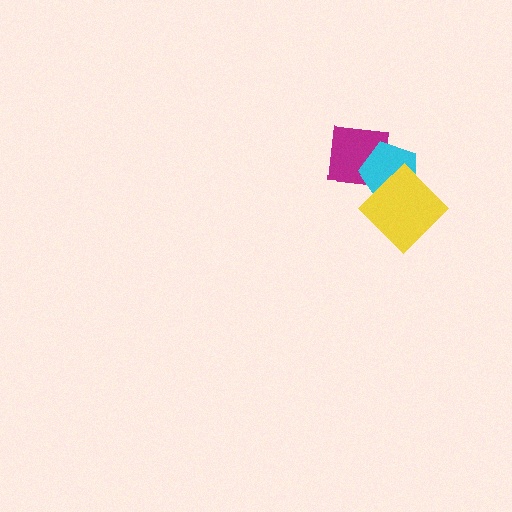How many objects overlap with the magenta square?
2 objects overlap with the magenta square.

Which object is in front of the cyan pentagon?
The yellow diamond is in front of the cyan pentagon.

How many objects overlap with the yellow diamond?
2 objects overlap with the yellow diamond.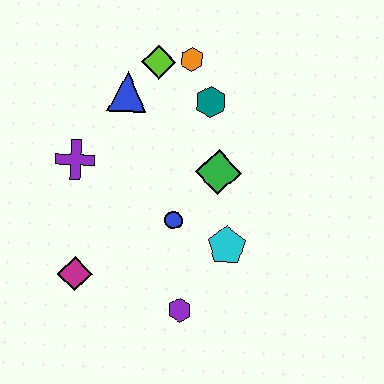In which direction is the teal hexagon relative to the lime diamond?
The teal hexagon is to the right of the lime diamond.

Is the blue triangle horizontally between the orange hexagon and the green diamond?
No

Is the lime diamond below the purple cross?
No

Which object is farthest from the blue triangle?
The purple hexagon is farthest from the blue triangle.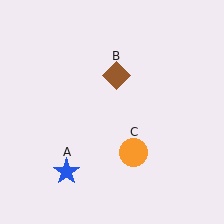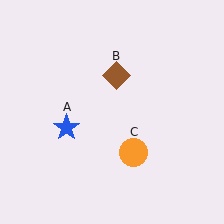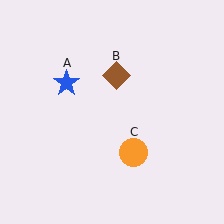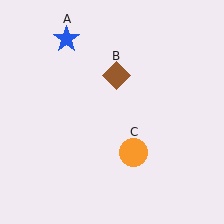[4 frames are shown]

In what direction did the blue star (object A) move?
The blue star (object A) moved up.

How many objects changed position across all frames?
1 object changed position: blue star (object A).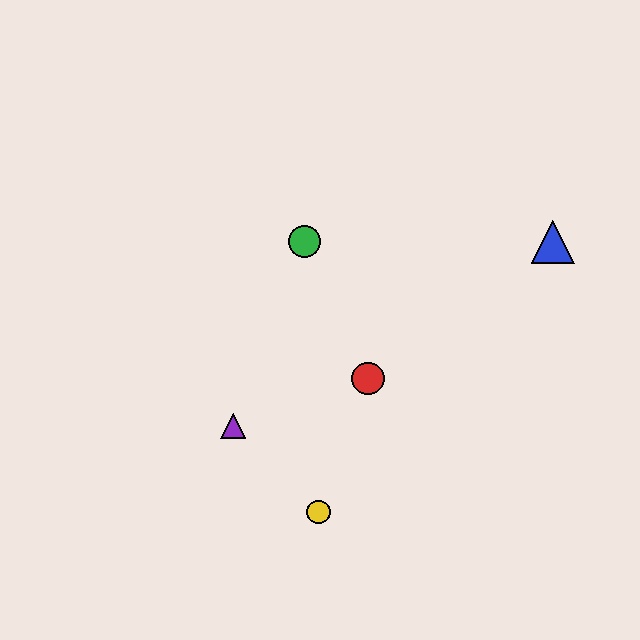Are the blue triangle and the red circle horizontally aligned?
No, the blue triangle is at y≈242 and the red circle is at y≈378.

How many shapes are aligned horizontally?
2 shapes (the blue triangle, the green circle) are aligned horizontally.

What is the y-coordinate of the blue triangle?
The blue triangle is at y≈242.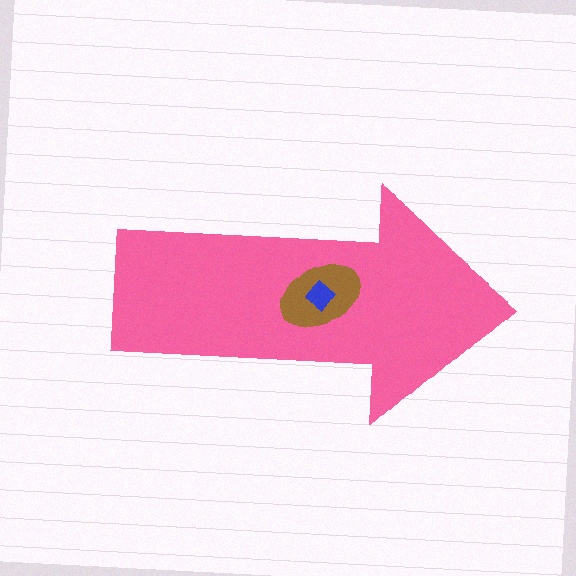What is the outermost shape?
The pink arrow.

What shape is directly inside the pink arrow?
The brown ellipse.